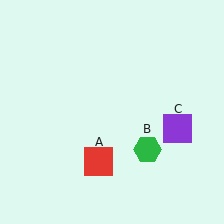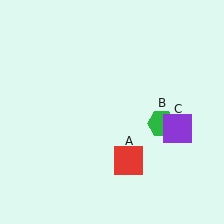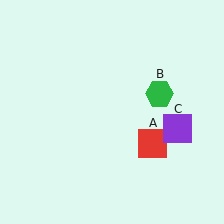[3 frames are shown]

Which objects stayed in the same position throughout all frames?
Purple square (object C) remained stationary.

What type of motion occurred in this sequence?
The red square (object A), green hexagon (object B) rotated counterclockwise around the center of the scene.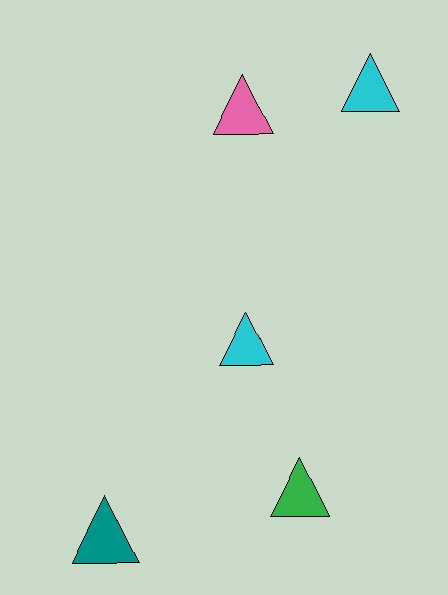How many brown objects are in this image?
There are no brown objects.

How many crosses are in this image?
There are no crosses.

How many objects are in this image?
There are 5 objects.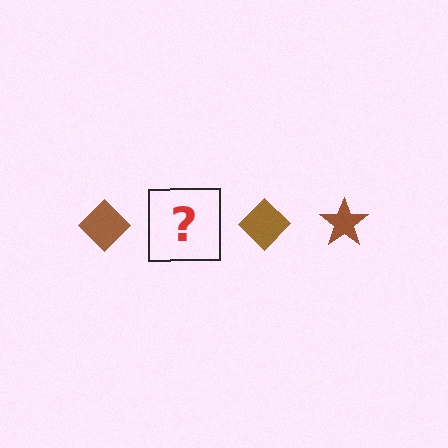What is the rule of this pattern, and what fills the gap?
The rule is that the pattern cycles through diamond, star shapes in brown. The gap should be filled with a brown star.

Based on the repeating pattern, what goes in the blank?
The blank should be a brown star.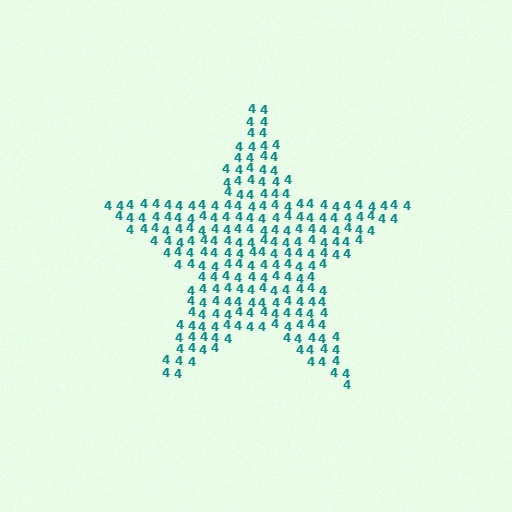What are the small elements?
The small elements are digit 4's.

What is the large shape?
The large shape is a star.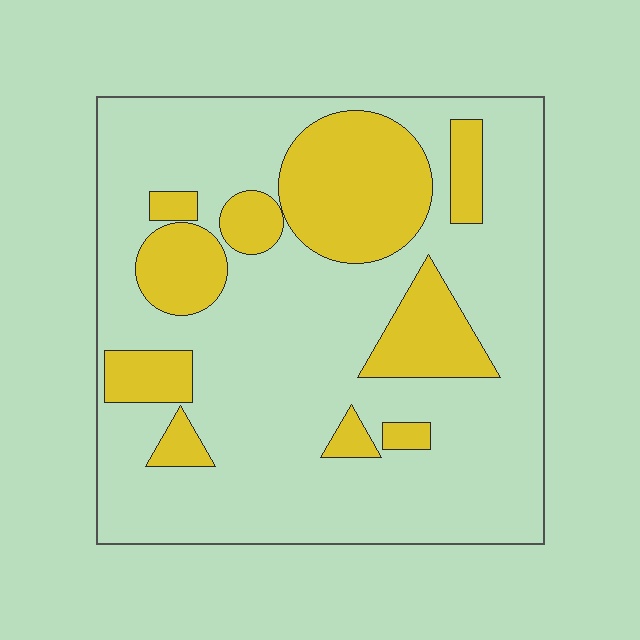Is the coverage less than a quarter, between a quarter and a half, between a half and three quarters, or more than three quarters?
Between a quarter and a half.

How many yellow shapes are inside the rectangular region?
10.